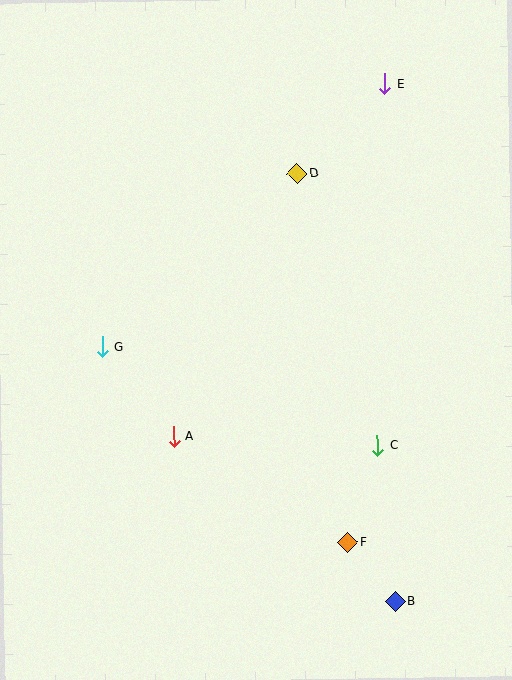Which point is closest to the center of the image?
Point A at (174, 437) is closest to the center.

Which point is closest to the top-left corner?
Point D is closest to the top-left corner.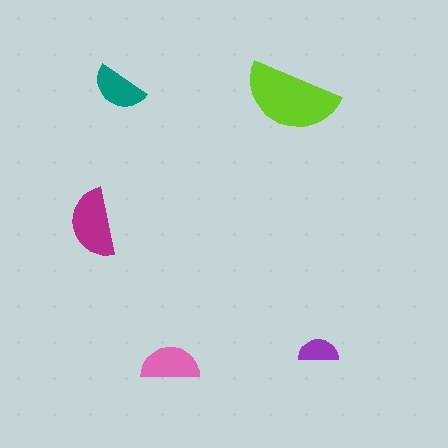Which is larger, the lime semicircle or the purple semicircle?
The lime one.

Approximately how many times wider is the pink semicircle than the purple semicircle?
About 1.5 times wider.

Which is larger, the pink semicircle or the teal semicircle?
The pink one.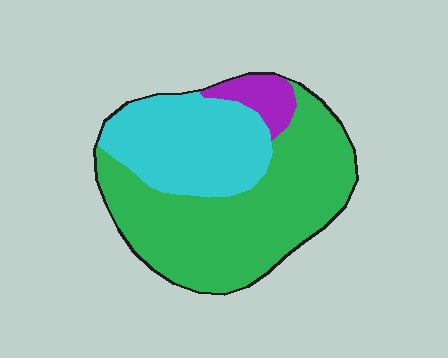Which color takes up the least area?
Purple, at roughly 5%.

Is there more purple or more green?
Green.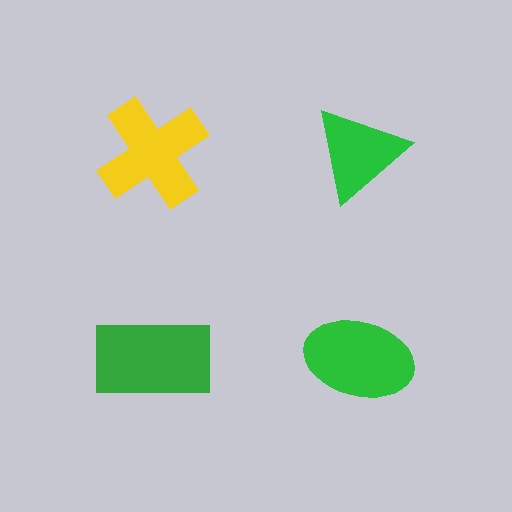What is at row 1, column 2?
A green triangle.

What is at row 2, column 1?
A green rectangle.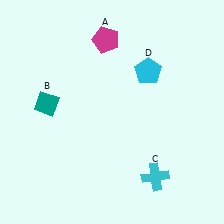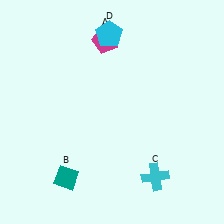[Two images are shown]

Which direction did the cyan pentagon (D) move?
The cyan pentagon (D) moved left.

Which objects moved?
The objects that moved are: the teal diamond (B), the cyan pentagon (D).